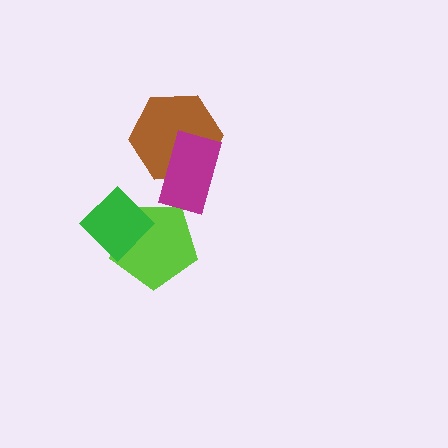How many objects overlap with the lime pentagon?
1 object overlaps with the lime pentagon.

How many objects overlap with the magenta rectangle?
1 object overlaps with the magenta rectangle.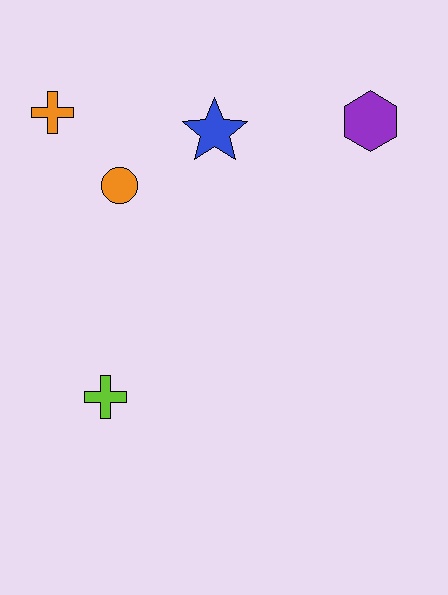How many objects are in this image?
There are 5 objects.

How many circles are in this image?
There is 1 circle.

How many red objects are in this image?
There are no red objects.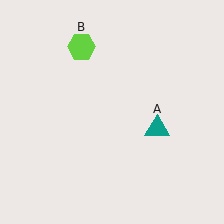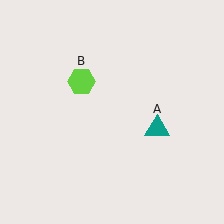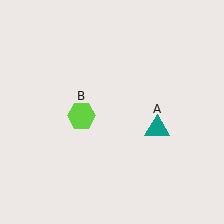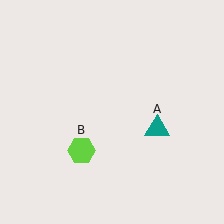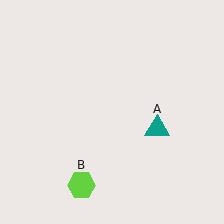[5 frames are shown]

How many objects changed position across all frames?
1 object changed position: lime hexagon (object B).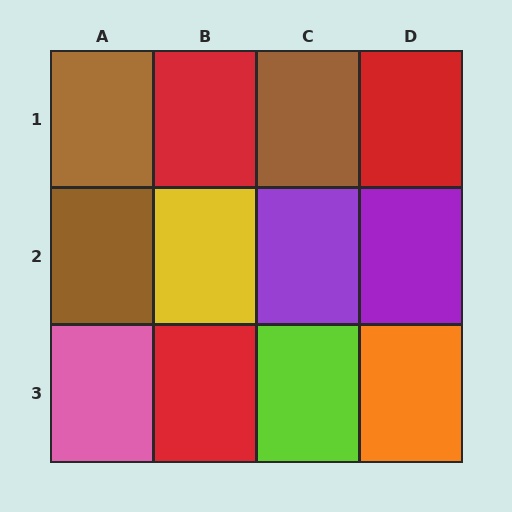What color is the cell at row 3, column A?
Pink.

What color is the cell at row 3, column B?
Red.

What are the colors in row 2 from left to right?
Brown, yellow, purple, purple.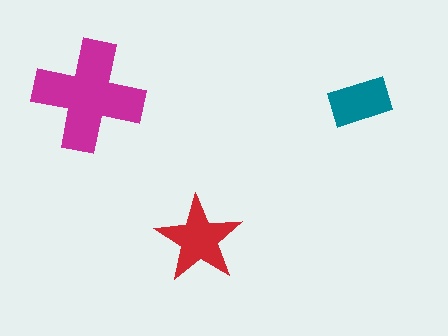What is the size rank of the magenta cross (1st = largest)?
1st.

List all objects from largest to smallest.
The magenta cross, the red star, the teal rectangle.